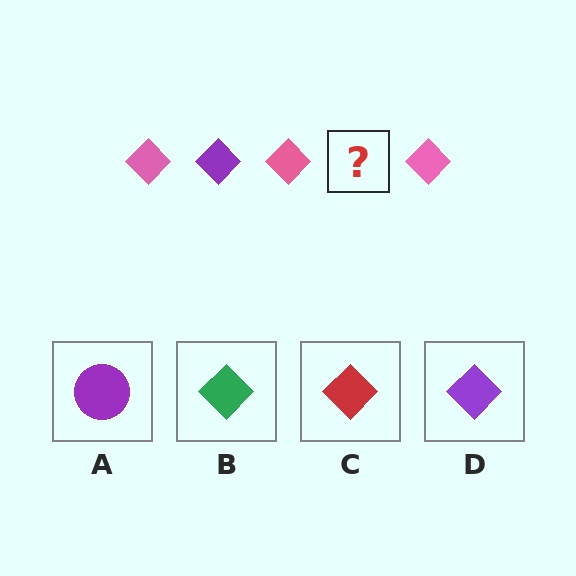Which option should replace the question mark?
Option D.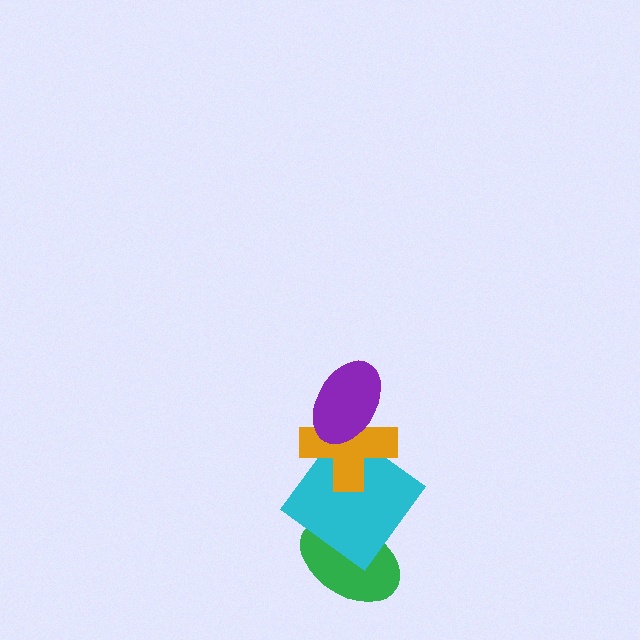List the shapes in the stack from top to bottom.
From top to bottom: the purple ellipse, the orange cross, the cyan diamond, the green ellipse.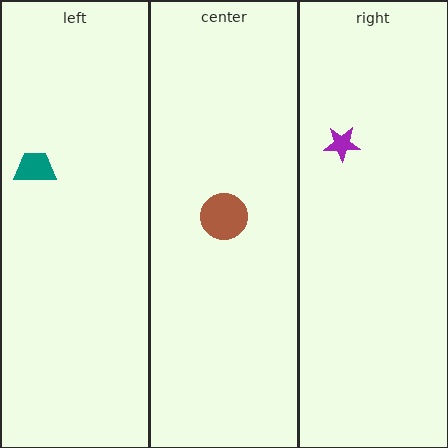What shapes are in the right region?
The purple star.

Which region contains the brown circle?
The center region.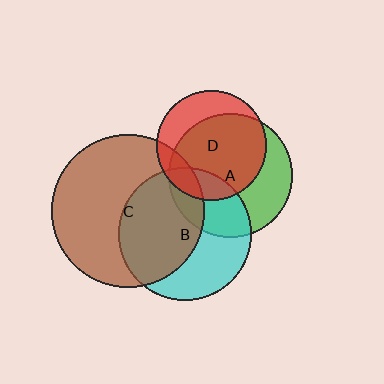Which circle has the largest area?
Circle C (brown).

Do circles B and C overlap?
Yes.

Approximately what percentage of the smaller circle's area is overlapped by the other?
Approximately 55%.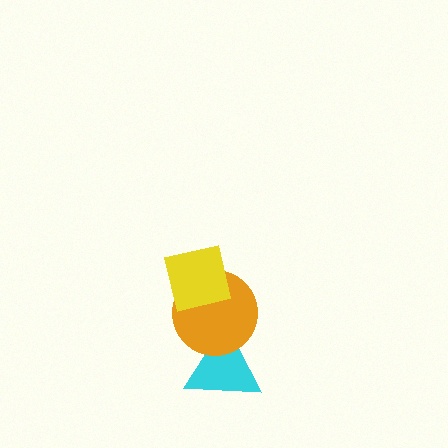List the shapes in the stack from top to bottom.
From top to bottom: the yellow square, the orange circle, the cyan triangle.